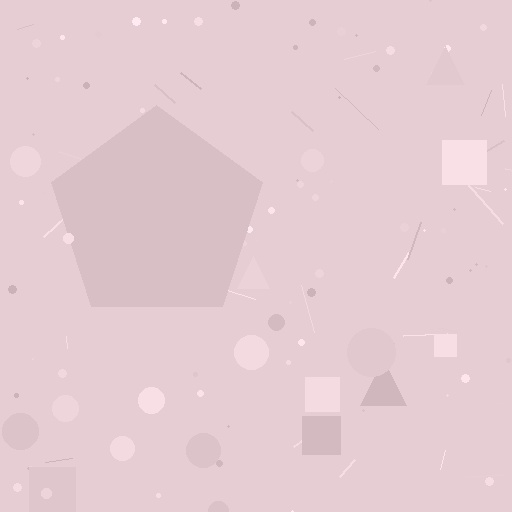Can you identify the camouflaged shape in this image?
The camouflaged shape is a pentagon.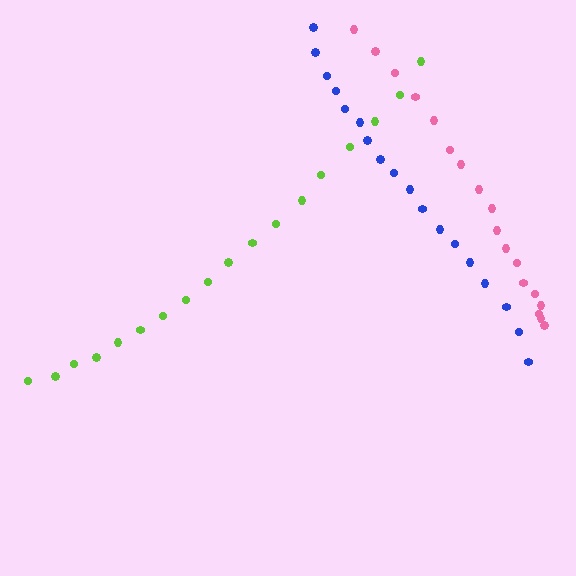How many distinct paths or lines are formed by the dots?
There are 3 distinct paths.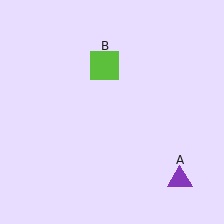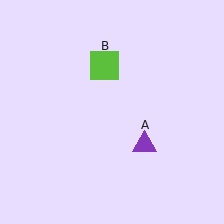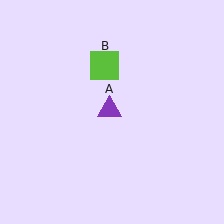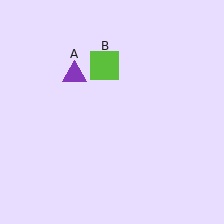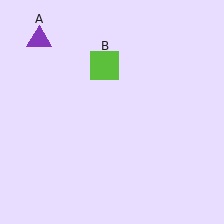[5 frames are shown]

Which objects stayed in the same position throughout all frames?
Lime square (object B) remained stationary.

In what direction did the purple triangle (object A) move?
The purple triangle (object A) moved up and to the left.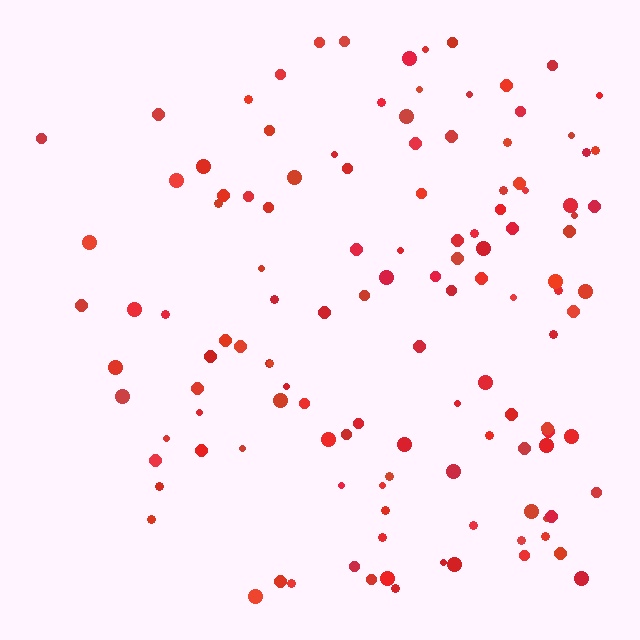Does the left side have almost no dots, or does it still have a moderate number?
Still a moderate number, just noticeably fewer than the right.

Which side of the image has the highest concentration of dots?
The right.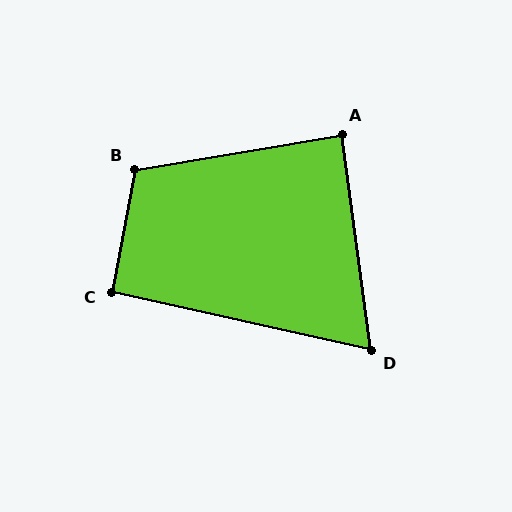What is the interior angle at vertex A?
Approximately 88 degrees (approximately right).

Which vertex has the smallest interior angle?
D, at approximately 70 degrees.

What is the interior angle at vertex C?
Approximately 92 degrees (approximately right).